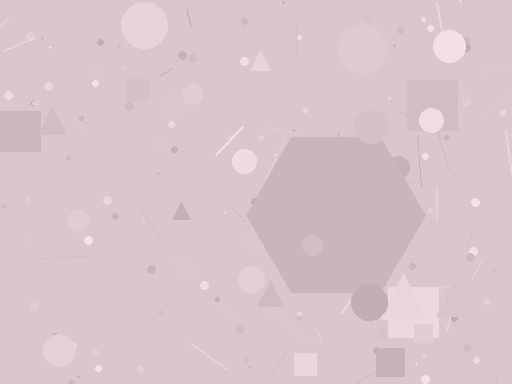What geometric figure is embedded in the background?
A hexagon is embedded in the background.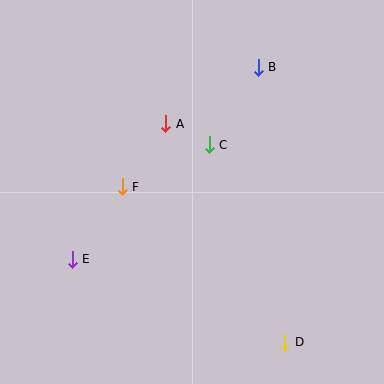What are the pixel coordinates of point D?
Point D is at (285, 342).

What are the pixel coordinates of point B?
Point B is at (258, 67).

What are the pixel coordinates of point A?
Point A is at (166, 124).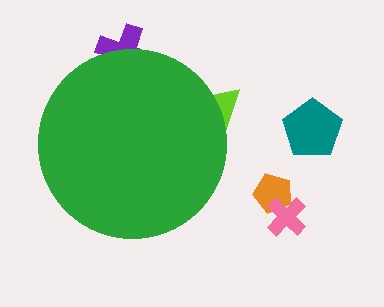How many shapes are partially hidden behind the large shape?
2 shapes are partially hidden.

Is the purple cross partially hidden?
Yes, the purple cross is partially hidden behind the green circle.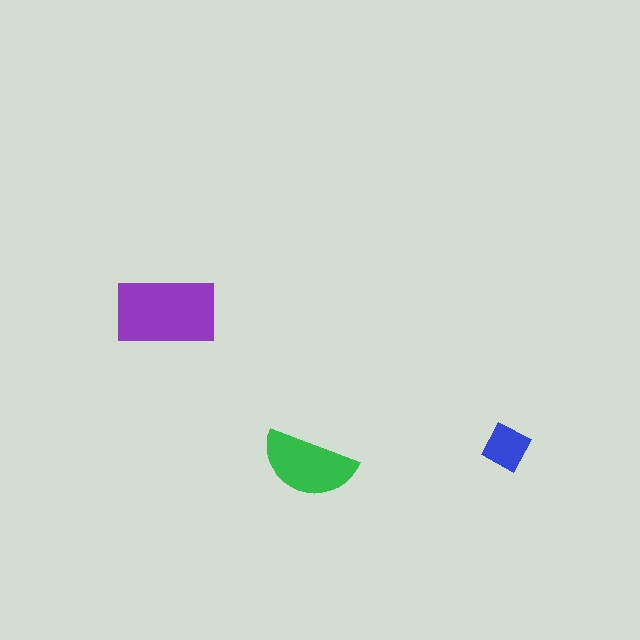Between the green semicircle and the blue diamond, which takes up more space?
The green semicircle.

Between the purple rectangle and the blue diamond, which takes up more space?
The purple rectangle.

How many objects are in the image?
There are 3 objects in the image.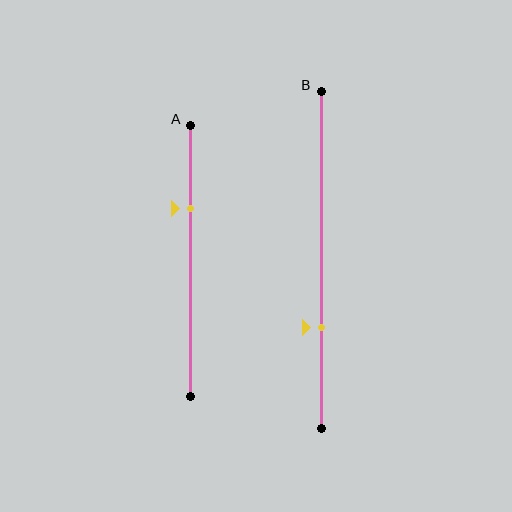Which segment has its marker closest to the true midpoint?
Segment A has its marker closest to the true midpoint.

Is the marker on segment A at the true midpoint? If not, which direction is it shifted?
No, the marker on segment A is shifted upward by about 19% of the segment length.